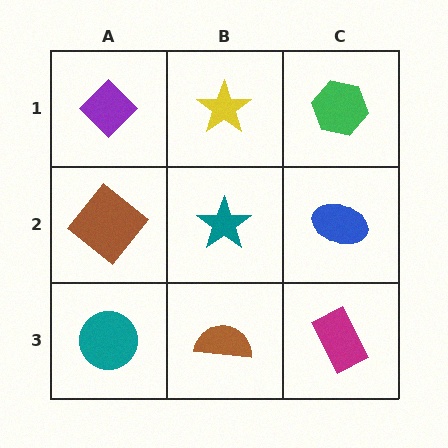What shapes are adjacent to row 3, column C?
A blue ellipse (row 2, column C), a brown semicircle (row 3, column B).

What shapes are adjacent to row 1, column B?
A teal star (row 2, column B), a purple diamond (row 1, column A), a green hexagon (row 1, column C).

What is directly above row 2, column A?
A purple diamond.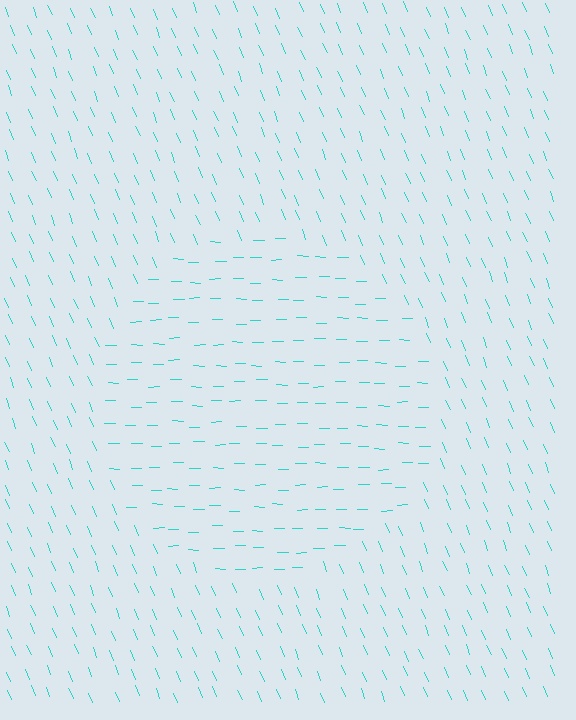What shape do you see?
I see a circle.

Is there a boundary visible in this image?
Yes, there is a texture boundary formed by a change in line orientation.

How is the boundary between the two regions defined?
The boundary is defined purely by a change in line orientation (approximately 67 degrees difference). All lines are the same color and thickness.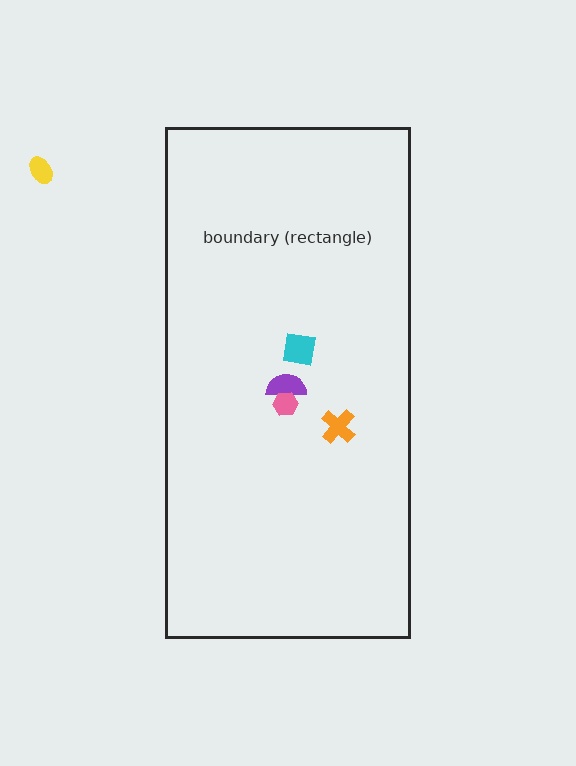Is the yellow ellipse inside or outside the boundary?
Outside.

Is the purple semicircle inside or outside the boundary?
Inside.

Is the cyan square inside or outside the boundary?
Inside.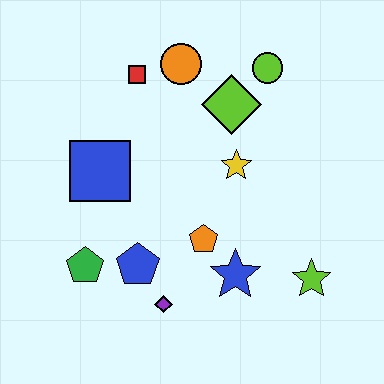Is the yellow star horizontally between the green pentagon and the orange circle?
No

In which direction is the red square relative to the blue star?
The red square is above the blue star.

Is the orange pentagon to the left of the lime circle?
Yes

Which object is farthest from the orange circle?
The lime star is farthest from the orange circle.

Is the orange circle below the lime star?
No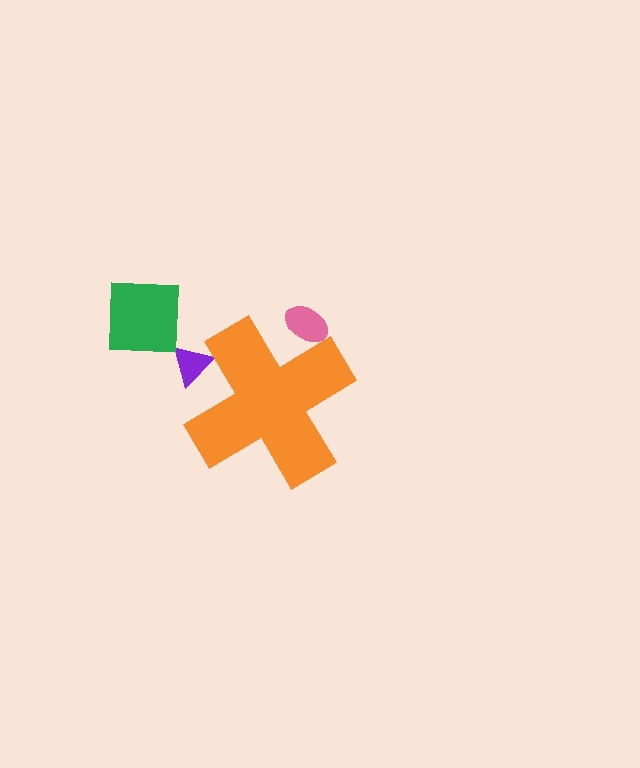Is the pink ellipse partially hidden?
Yes, the pink ellipse is partially hidden behind the orange cross.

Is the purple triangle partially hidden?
Yes, the purple triangle is partially hidden behind the orange cross.